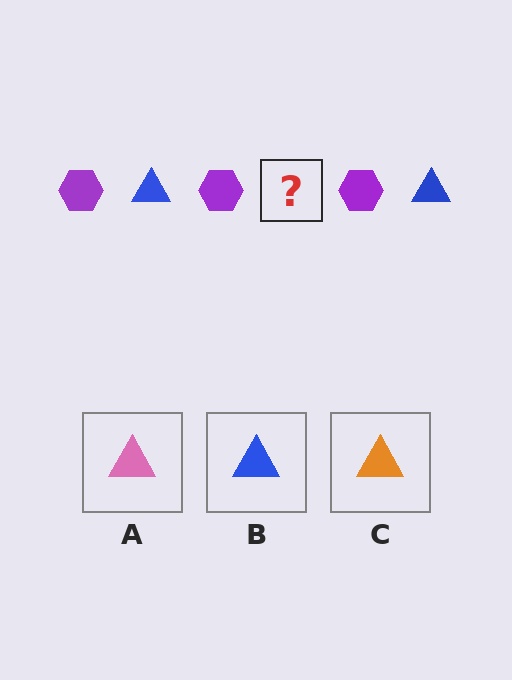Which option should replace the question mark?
Option B.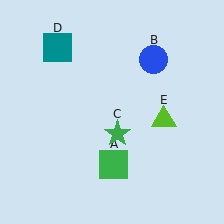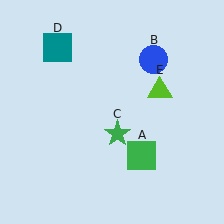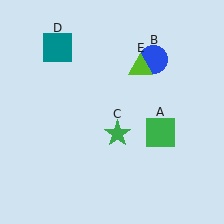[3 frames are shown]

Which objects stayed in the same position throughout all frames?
Blue circle (object B) and green star (object C) and teal square (object D) remained stationary.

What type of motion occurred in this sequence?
The green square (object A), lime triangle (object E) rotated counterclockwise around the center of the scene.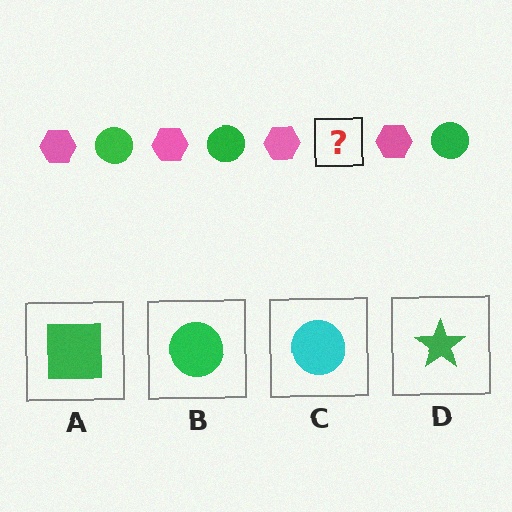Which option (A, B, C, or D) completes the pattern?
B.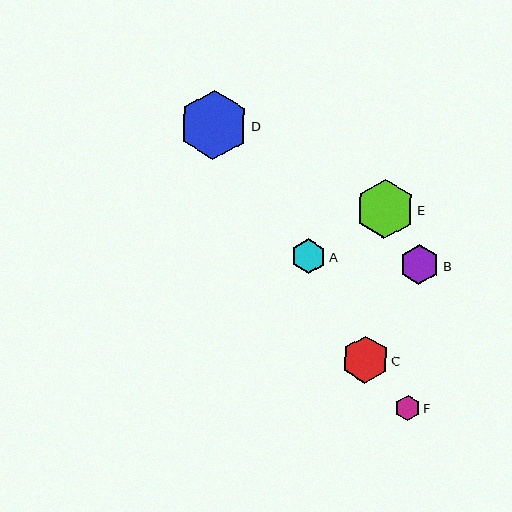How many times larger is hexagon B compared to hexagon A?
Hexagon B is approximately 1.2 times the size of hexagon A.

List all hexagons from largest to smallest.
From largest to smallest: D, E, C, B, A, F.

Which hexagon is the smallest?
Hexagon F is the smallest with a size of approximately 25 pixels.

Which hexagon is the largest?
Hexagon D is the largest with a size of approximately 70 pixels.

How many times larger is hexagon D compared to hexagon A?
Hexagon D is approximately 2.0 times the size of hexagon A.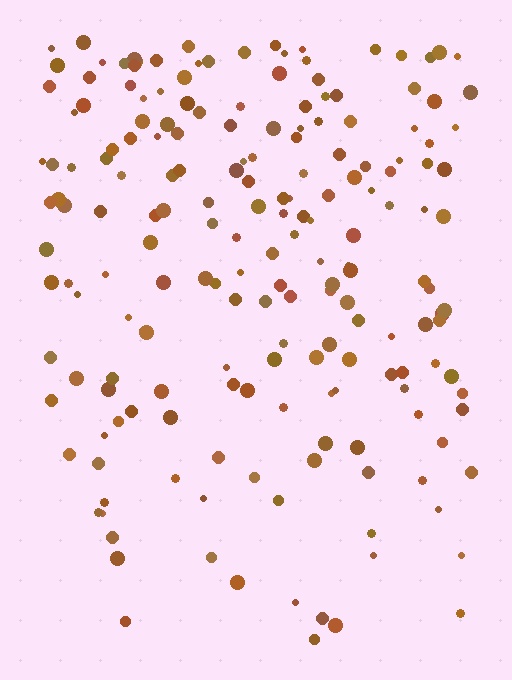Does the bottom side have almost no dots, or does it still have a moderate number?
Still a moderate number, just noticeably fewer than the top.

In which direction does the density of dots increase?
From bottom to top, with the top side densest.